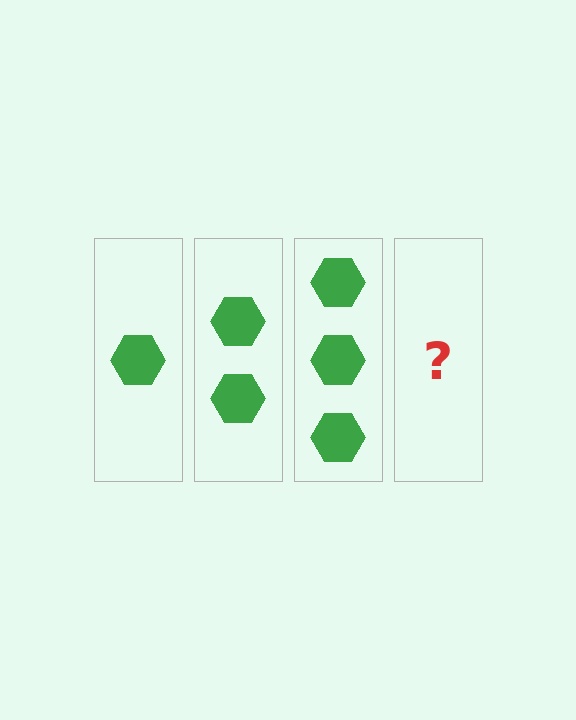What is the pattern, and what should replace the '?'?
The pattern is that each step adds one more hexagon. The '?' should be 4 hexagons.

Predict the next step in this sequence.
The next step is 4 hexagons.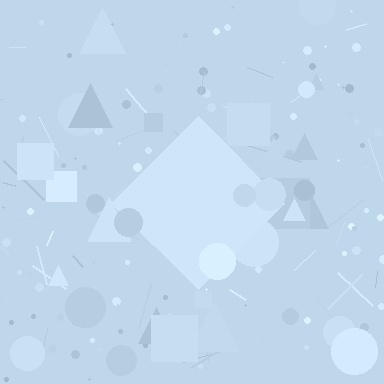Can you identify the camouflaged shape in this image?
The camouflaged shape is a diamond.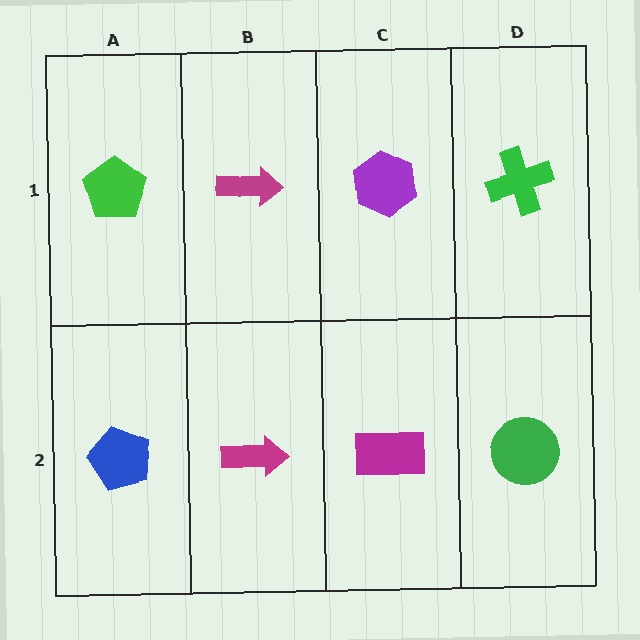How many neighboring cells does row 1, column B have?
3.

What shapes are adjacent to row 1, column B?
A magenta arrow (row 2, column B), a green pentagon (row 1, column A), a purple hexagon (row 1, column C).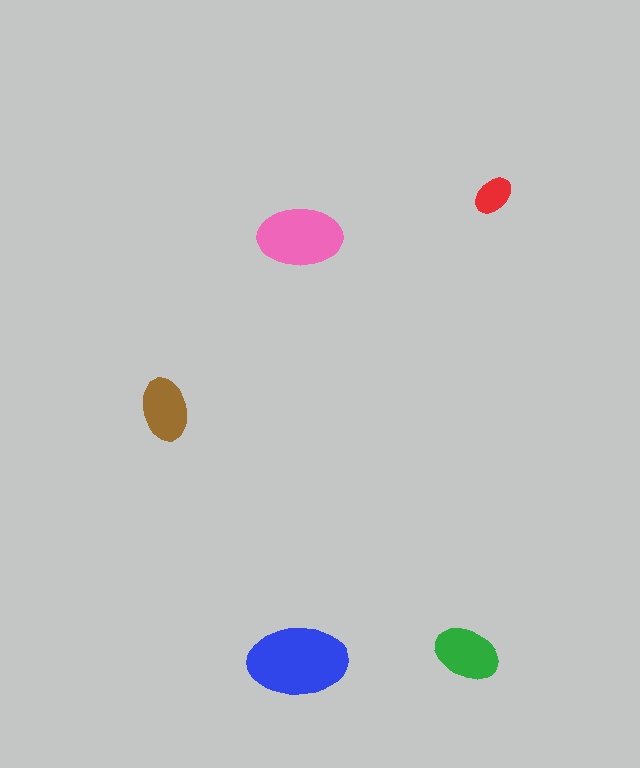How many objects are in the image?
There are 5 objects in the image.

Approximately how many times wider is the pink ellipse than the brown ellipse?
About 1.5 times wider.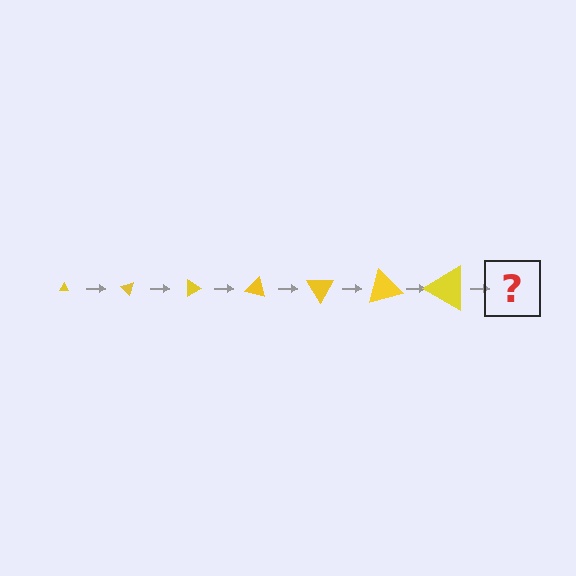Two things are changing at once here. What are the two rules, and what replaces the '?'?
The two rules are that the triangle grows larger each step and it rotates 45 degrees each step. The '?' should be a triangle, larger than the previous one and rotated 315 degrees from the start.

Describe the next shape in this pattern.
It should be a triangle, larger than the previous one and rotated 315 degrees from the start.